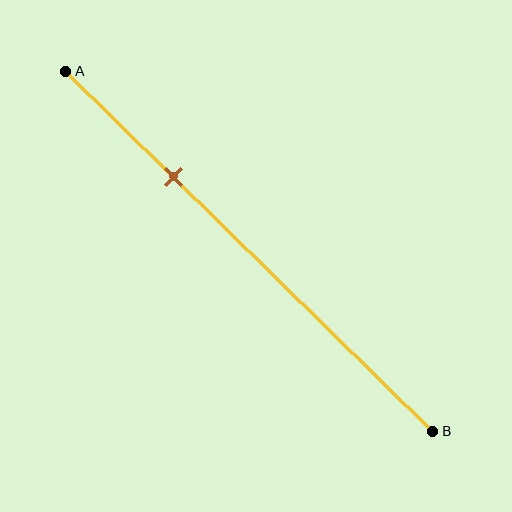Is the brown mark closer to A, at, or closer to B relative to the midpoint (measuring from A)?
The brown mark is closer to point A than the midpoint of segment AB.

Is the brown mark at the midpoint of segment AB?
No, the mark is at about 30% from A, not at the 50% midpoint.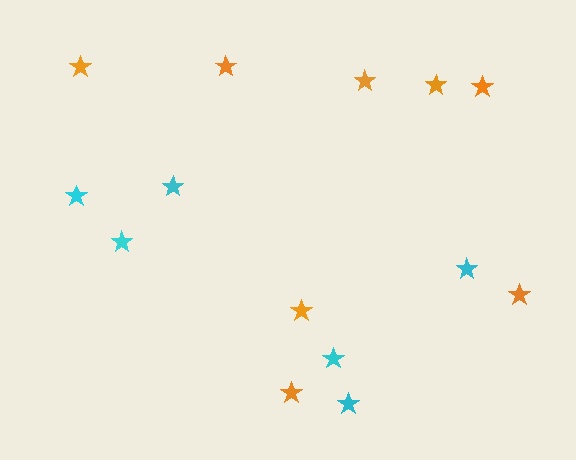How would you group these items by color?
There are 2 groups: one group of cyan stars (6) and one group of orange stars (8).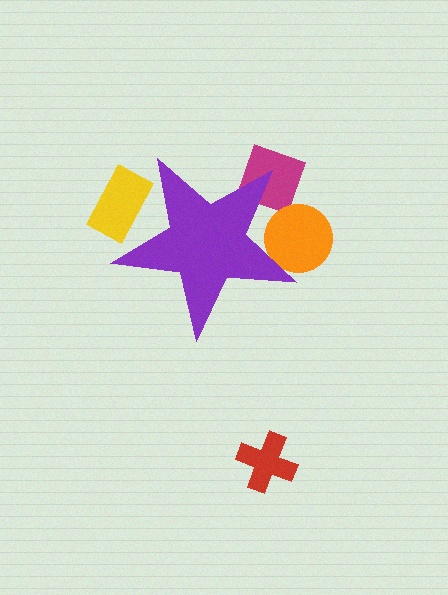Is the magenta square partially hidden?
Yes, the magenta square is partially hidden behind the purple star.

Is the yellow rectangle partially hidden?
Yes, the yellow rectangle is partially hidden behind the purple star.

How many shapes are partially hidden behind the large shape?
3 shapes are partially hidden.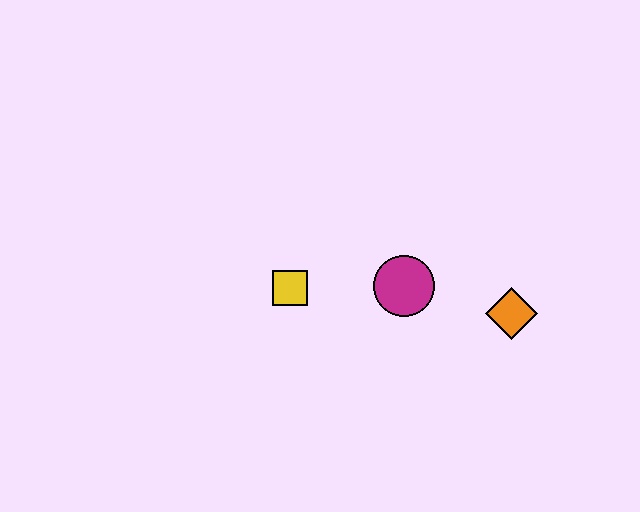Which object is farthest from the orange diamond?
The yellow square is farthest from the orange diamond.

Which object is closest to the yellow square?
The magenta circle is closest to the yellow square.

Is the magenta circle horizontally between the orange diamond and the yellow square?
Yes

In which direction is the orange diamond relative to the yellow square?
The orange diamond is to the right of the yellow square.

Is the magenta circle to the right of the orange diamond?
No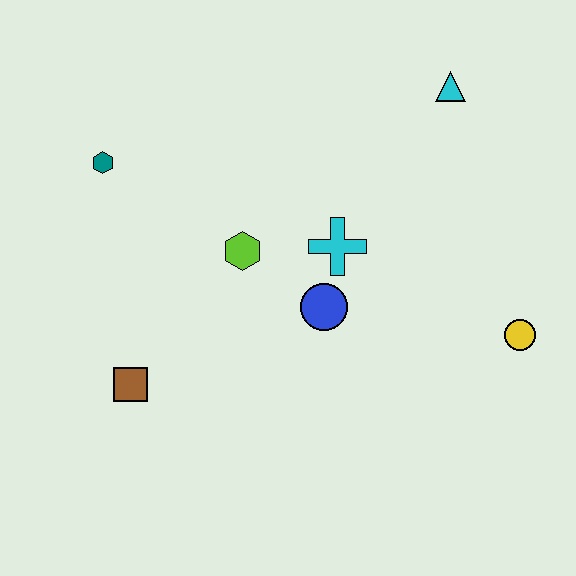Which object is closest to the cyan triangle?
The cyan cross is closest to the cyan triangle.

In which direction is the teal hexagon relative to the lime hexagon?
The teal hexagon is to the left of the lime hexagon.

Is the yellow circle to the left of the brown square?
No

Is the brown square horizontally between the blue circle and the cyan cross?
No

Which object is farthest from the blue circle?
The teal hexagon is farthest from the blue circle.